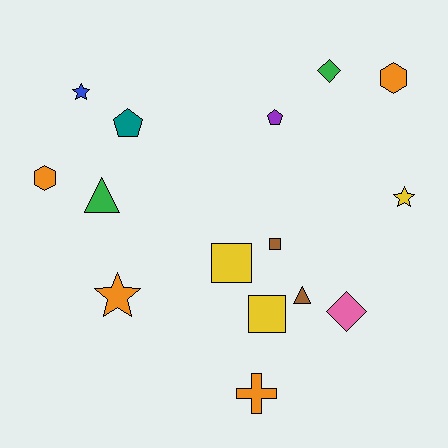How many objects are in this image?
There are 15 objects.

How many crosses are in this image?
There is 1 cross.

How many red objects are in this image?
There are no red objects.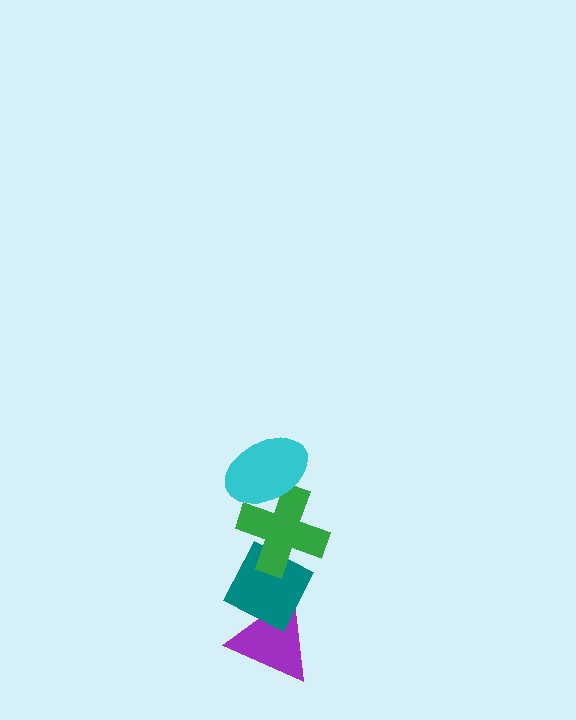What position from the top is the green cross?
The green cross is 2nd from the top.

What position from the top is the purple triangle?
The purple triangle is 4th from the top.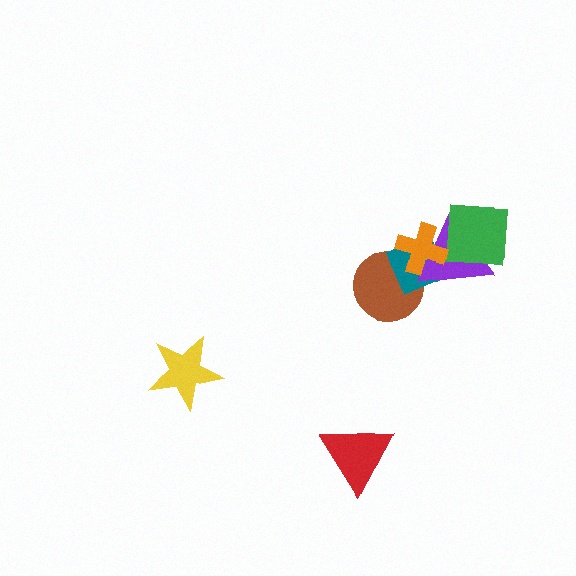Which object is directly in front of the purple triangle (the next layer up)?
The green square is directly in front of the purple triangle.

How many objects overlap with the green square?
2 objects overlap with the green square.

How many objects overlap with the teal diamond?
3 objects overlap with the teal diamond.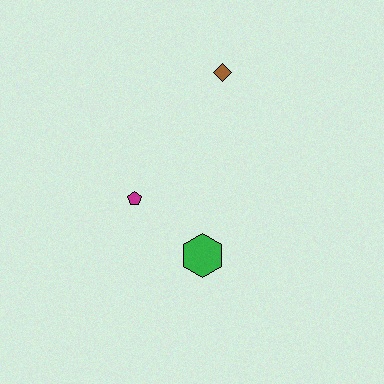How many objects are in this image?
There are 3 objects.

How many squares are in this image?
There are no squares.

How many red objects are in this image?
There are no red objects.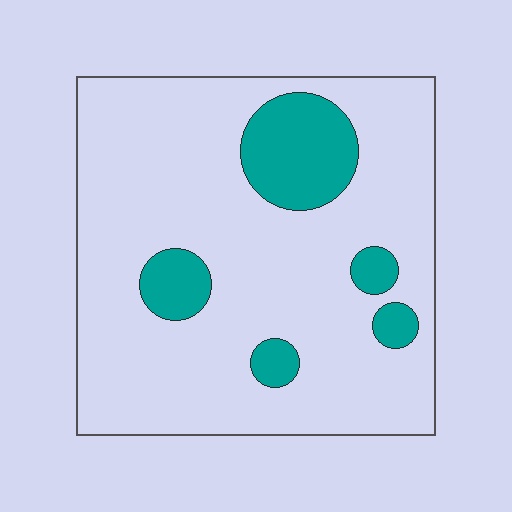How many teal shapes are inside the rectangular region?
5.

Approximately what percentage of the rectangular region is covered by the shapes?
Approximately 15%.